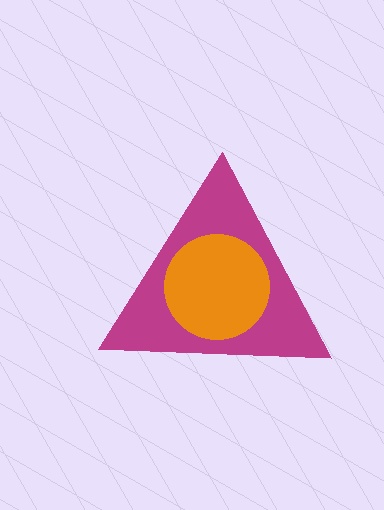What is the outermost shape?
The magenta triangle.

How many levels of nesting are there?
2.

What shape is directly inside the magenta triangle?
The orange circle.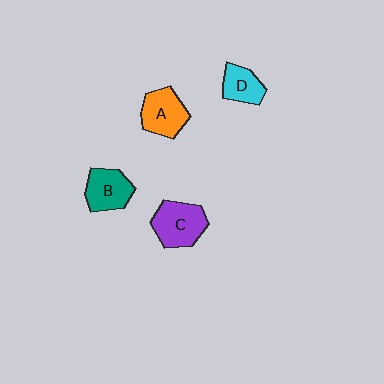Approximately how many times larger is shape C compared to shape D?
Approximately 1.6 times.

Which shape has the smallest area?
Shape D (cyan).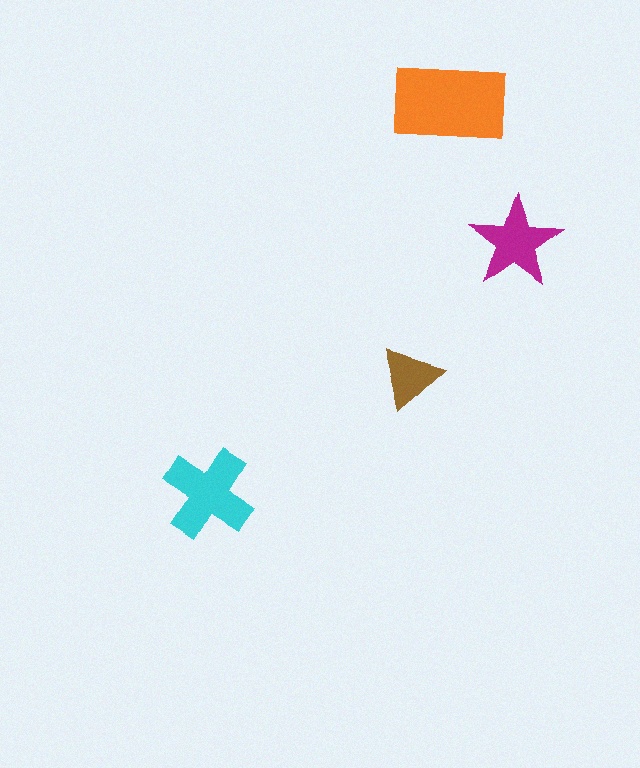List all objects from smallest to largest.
The brown triangle, the magenta star, the cyan cross, the orange rectangle.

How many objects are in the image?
There are 4 objects in the image.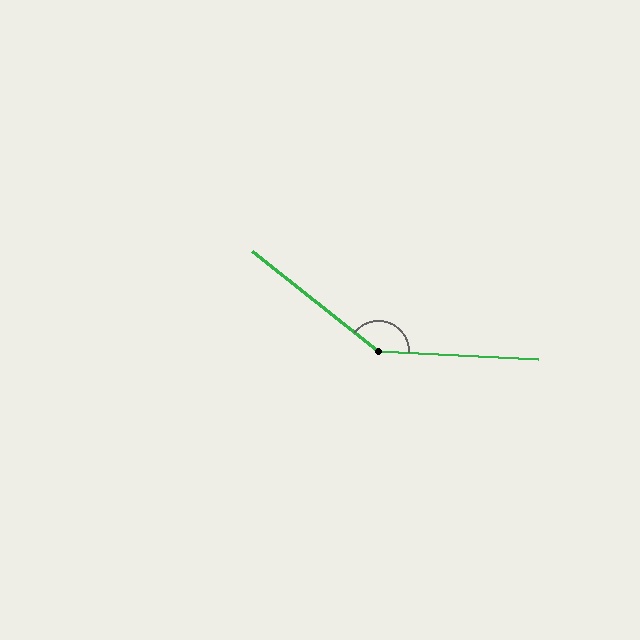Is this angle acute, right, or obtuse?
It is obtuse.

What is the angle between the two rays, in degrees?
Approximately 144 degrees.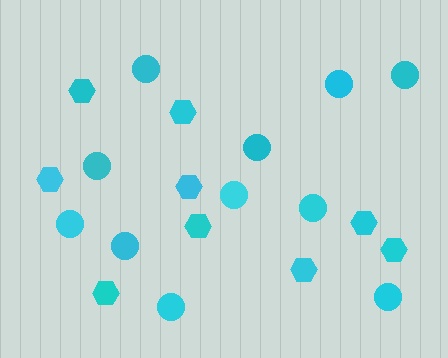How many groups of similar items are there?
There are 2 groups: one group of hexagons (9) and one group of circles (11).